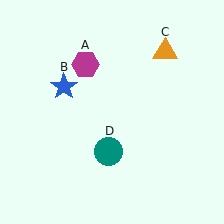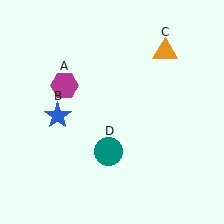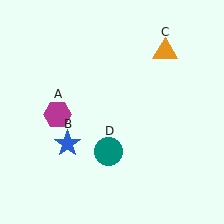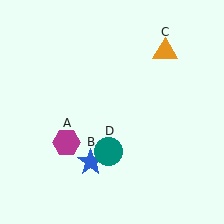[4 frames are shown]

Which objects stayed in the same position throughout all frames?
Orange triangle (object C) and teal circle (object D) remained stationary.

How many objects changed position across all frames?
2 objects changed position: magenta hexagon (object A), blue star (object B).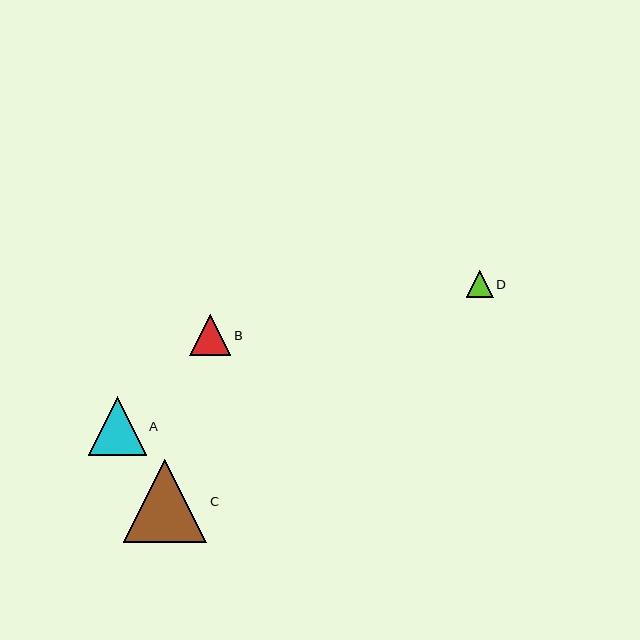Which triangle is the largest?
Triangle C is the largest with a size of approximately 83 pixels.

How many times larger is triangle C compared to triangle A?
Triangle C is approximately 1.4 times the size of triangle A.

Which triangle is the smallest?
Triangle D is the smallest with a size of approximately 27 pixels.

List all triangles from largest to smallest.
From largest to smallest: C, A, B, D.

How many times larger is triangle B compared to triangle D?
Triangle B is approximately 1.5 times the size of triangle D.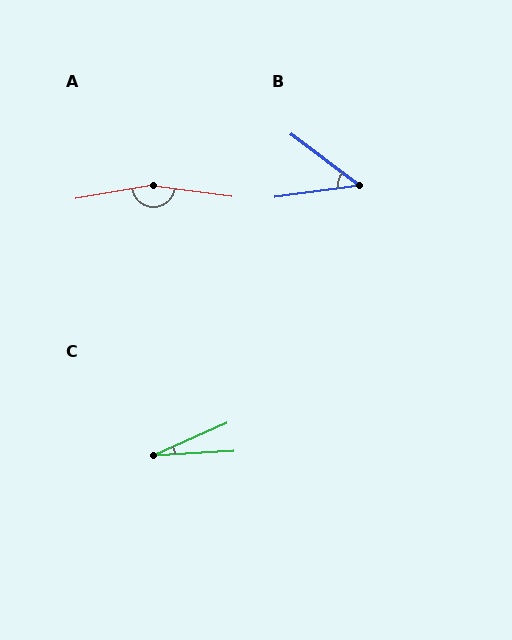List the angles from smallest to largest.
C (21°), B (44°), A (162°).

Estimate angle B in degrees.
Approximately 44 degrees.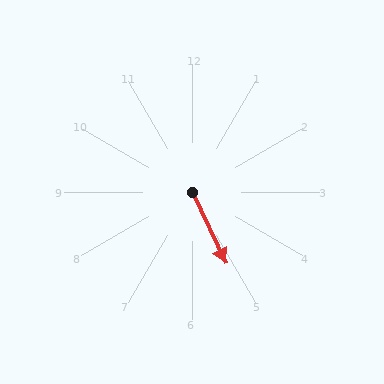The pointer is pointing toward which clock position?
Roughly 5 o'clock.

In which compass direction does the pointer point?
Southeast.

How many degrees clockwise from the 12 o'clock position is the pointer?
Approximately 154 degrees.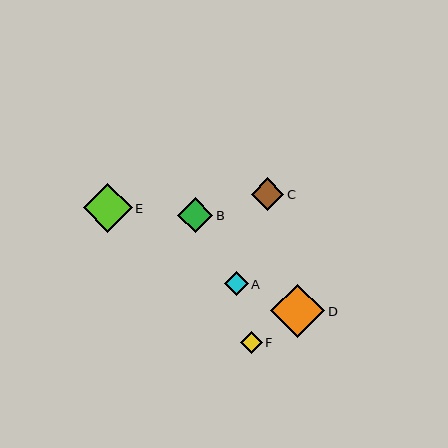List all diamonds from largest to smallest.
From largest to smallest: D, E, B, C, A, F.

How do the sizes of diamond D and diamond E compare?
Diamond D and diamond E are approximately the same size.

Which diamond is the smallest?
Diamond F is the smallest with a size of approximately 22 pixels.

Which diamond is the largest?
Diamond D is the largest with a size of approximately 54 pixels.